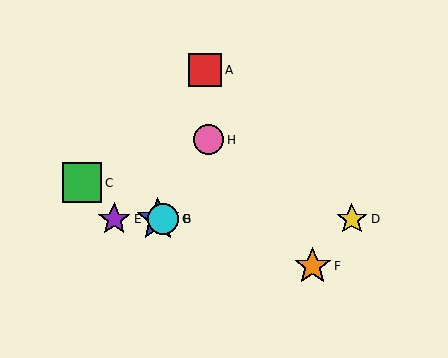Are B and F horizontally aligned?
No, B is at y≈219 and F is at y≈266.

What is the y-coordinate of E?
Object E is at y≈219.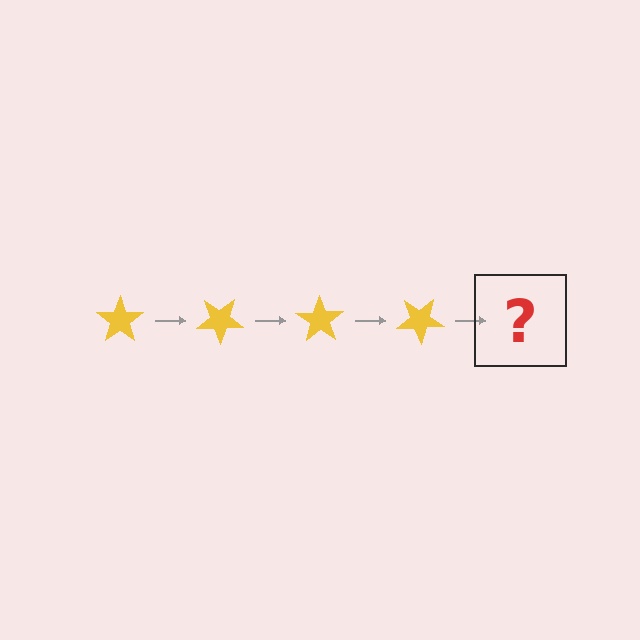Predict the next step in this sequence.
The next step is a yellow star rotated 140 degrees.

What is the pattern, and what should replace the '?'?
The pattern is that the star rotates 35 degrees each step. The '?' should be a yellow star rotated 140 degrees.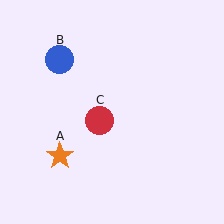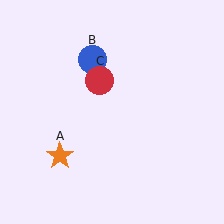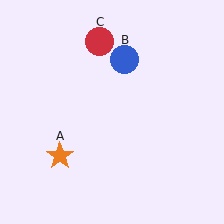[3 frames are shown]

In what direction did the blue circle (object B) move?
The blue circle (object B) moved right.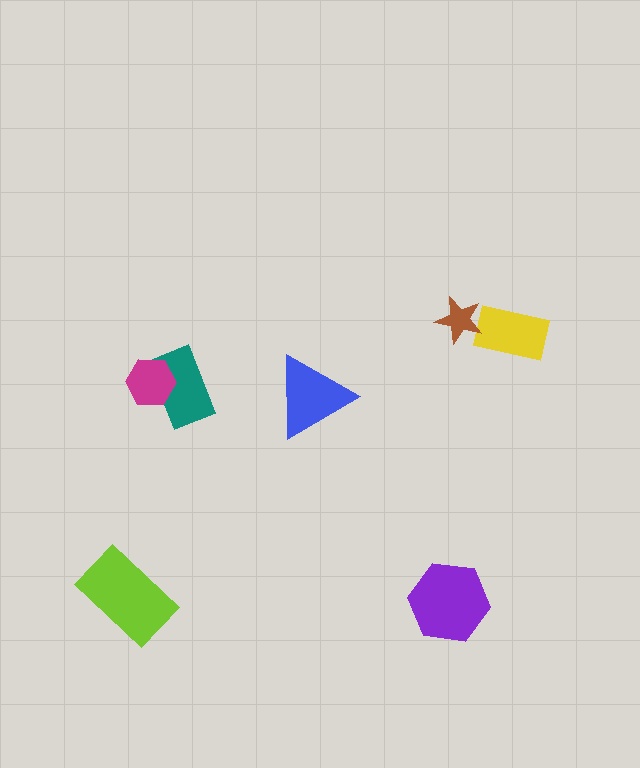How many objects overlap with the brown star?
1 object overlaps with the brown star.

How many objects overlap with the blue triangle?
0 objects overlap with the blue triangle.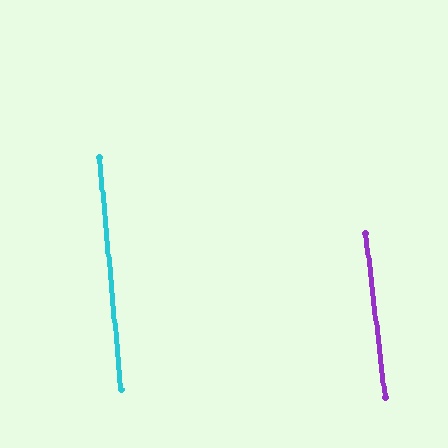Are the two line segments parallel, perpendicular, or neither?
Parallel — their directions differ by only 1.4°.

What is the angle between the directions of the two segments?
Approximately 1 degree.